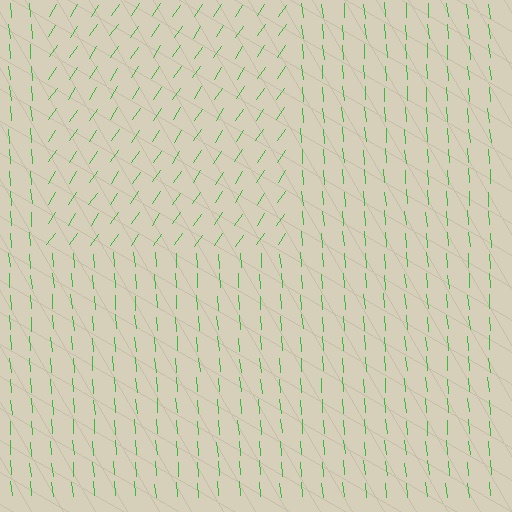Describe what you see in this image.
The image is filled with small green line segments. A rectangle region in the image has lines oriented differently from the surrounding lines, creating a visible texture boundary.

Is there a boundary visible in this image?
Yes, there is a texture boundary formed by a change in line orientation.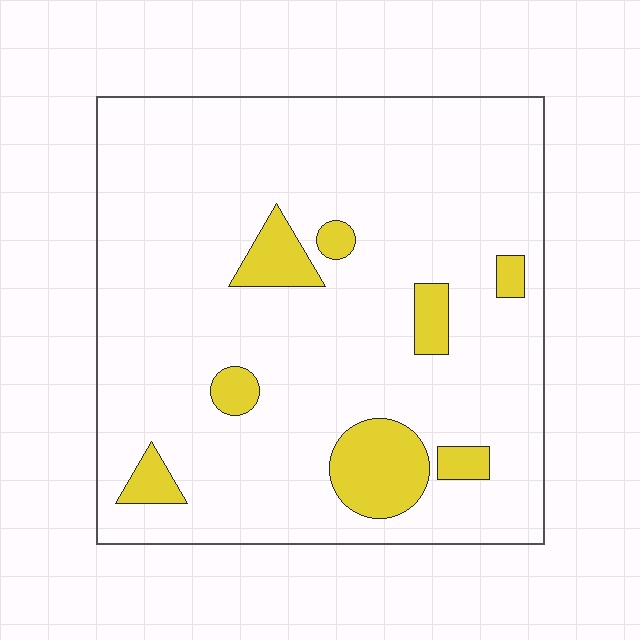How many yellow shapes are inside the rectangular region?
8.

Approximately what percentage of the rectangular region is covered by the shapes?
Approximately 10%.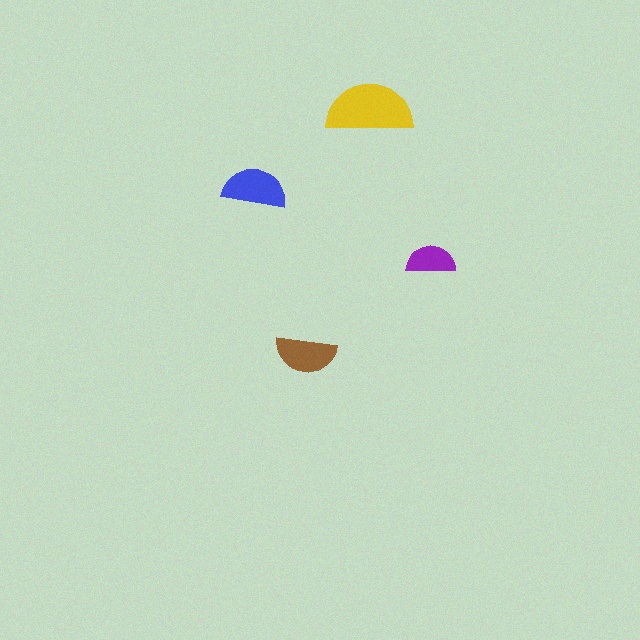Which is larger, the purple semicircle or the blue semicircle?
The blue one.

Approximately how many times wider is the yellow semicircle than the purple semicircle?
About 2 times wider.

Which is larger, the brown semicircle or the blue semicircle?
The blue one.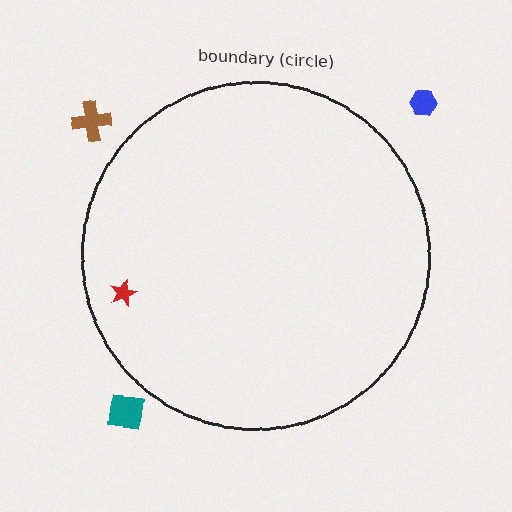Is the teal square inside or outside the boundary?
Outside.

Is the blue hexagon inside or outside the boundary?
Outside.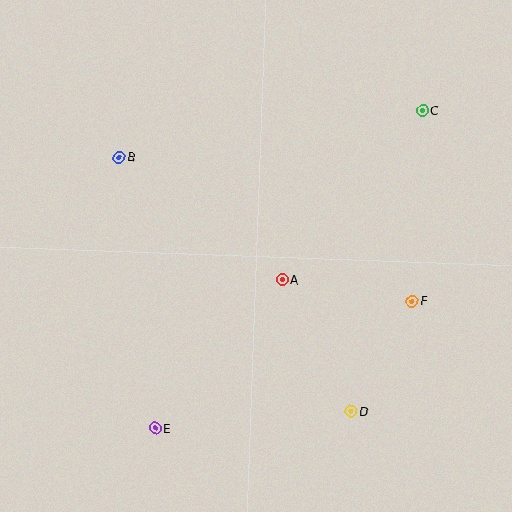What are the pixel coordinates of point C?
Point C is at (423, 110).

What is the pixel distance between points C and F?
The distance between C and F is 191 pixels.